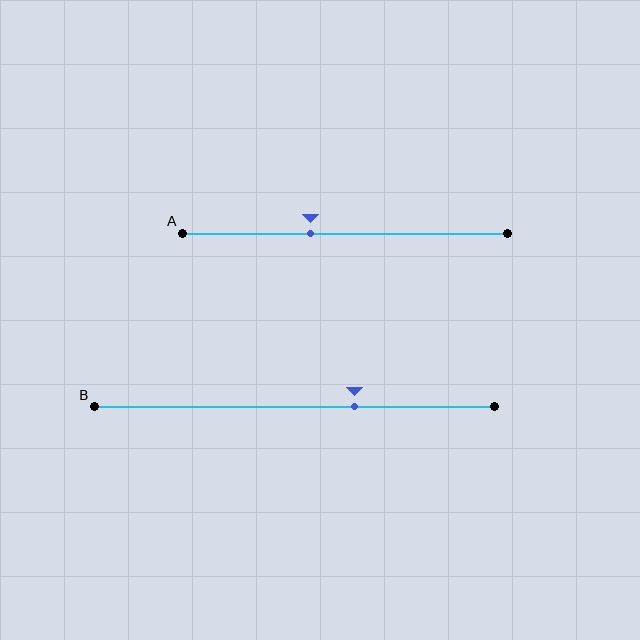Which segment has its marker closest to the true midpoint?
Segment A has its marker closest to the true midpoint.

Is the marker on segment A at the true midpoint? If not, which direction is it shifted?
No, the marker on segment A is shifted to the left by about 11% of the segment length.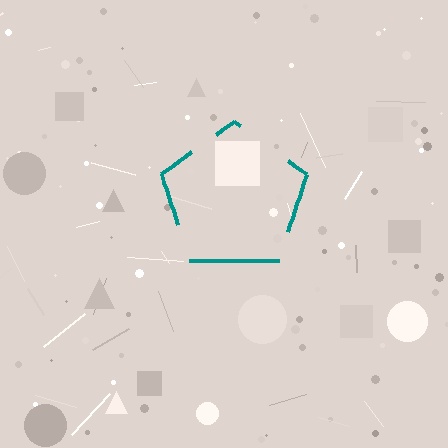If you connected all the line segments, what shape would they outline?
They would outline a pentagon.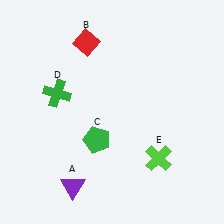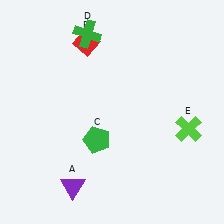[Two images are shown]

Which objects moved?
The objects that moved are: the green cross (D), the lime cross (E).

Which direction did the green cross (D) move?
The green cross (D) moved up.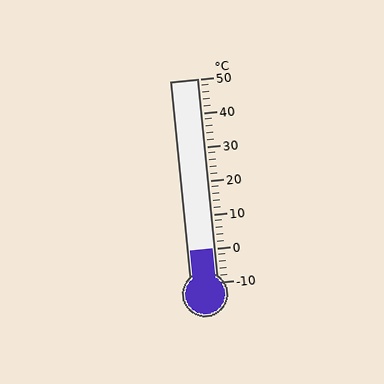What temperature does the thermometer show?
The thermometer shows approximately 0°C.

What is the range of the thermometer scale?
The thermometer scale ranges from -10°C to 50°C.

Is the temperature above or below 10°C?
The temperature is below 10°C.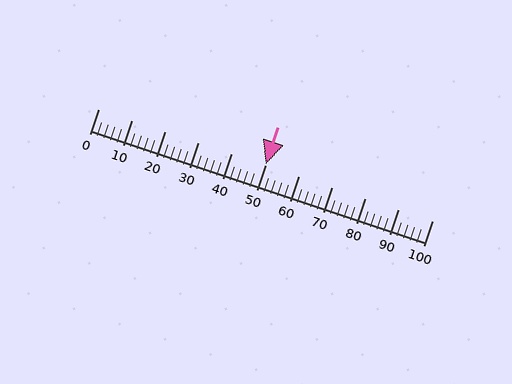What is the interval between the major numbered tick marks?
The major tick marks are spaced 10 units apart.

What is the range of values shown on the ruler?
The ruler shows values from 0 to 100.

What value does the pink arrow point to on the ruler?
The pink arrow points to approximately 50.